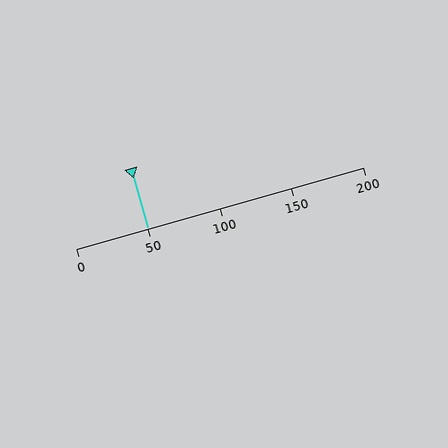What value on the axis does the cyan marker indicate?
The marker indicates approximately 50.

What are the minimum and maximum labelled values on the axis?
The axis runs from 0 to 200.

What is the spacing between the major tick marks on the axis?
The major ticks are spaced 50 apart.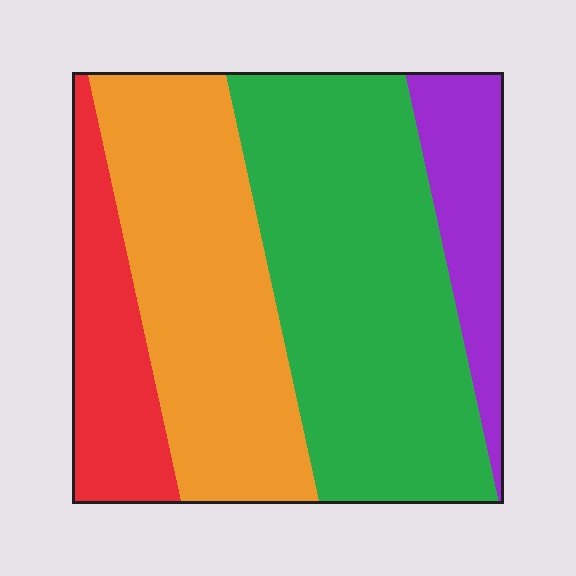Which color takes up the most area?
Green, at roughly 40%.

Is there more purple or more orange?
Orange.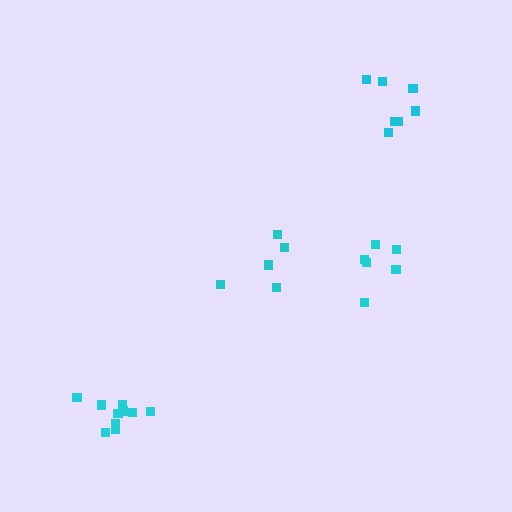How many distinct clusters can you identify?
There are 4 distinct clusters.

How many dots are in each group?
Group 1: 10 dots, Group 2: 5 dots, Group 3: 7 dots, Group 4: 6 dots (28 total).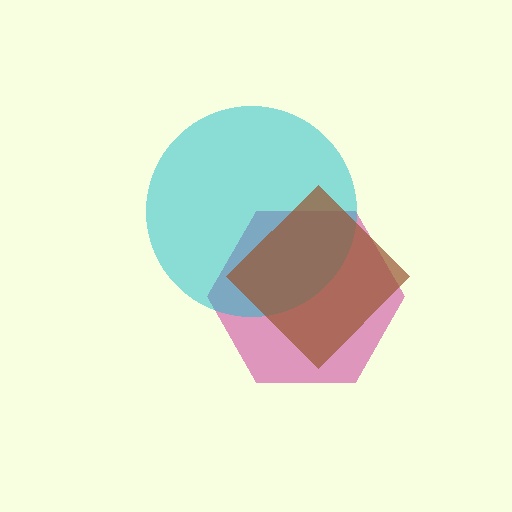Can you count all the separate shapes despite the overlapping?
Yes, there are 3 separate shapes.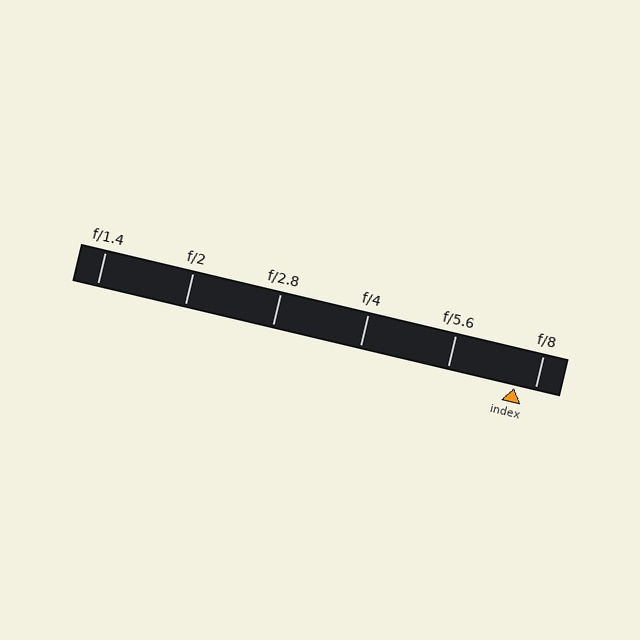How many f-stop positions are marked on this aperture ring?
There are 6 f-stop positions marked.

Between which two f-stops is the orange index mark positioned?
The index mark is between f/5.6 and f/8.